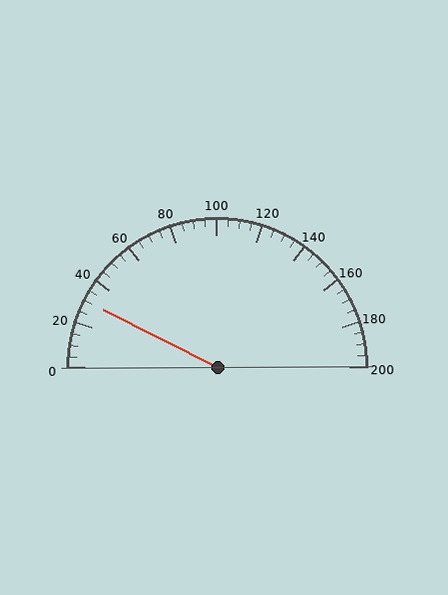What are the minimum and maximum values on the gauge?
The gauge ranges from 0 to 200.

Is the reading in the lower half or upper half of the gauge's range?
The reading is in the lower half of the range (0 to 200).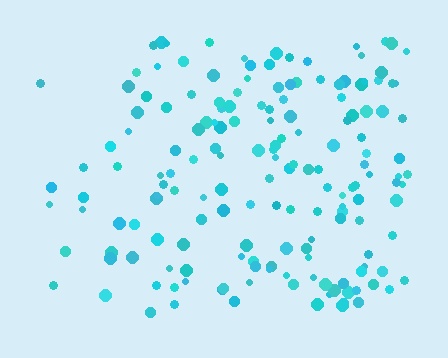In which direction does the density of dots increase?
From left to right, with the right side densest.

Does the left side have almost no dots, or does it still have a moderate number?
Still a moderate number, just noticeably fewer than the right.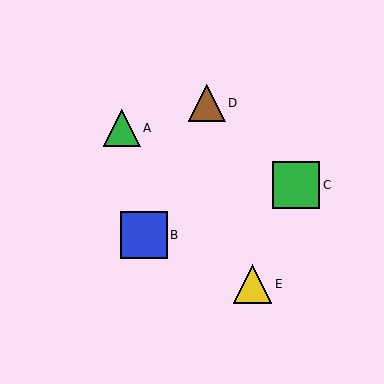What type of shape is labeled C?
Shape C is a green square.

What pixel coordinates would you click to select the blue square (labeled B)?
Click at (144, 235) to select the blue square B.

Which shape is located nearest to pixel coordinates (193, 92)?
The brown triangle (labeled D) at (207, 103) is nearest to that location.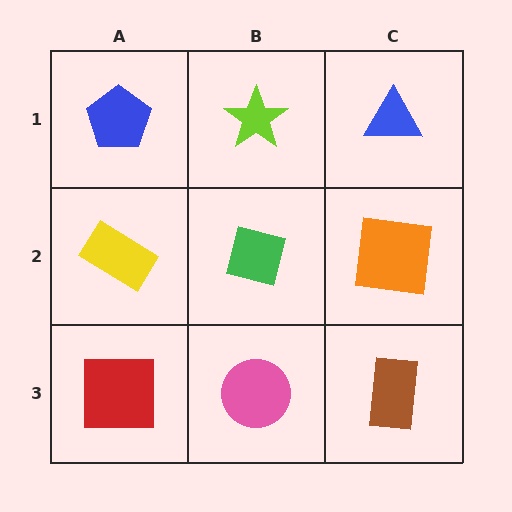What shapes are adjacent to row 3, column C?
An orange square (row 2, column C), a pink circle (row 3, column B).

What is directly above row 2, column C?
A blue triangle.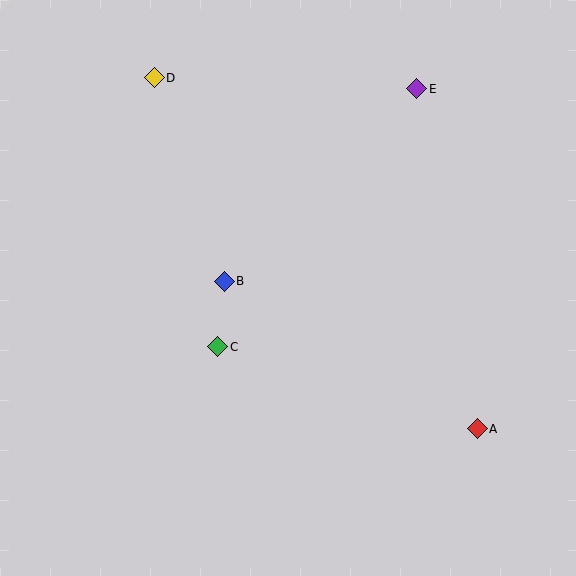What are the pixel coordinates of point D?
Point D is at (154, 78).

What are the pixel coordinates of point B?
Point B is at (224, 281).